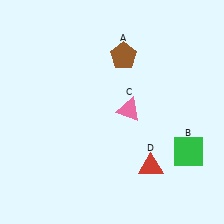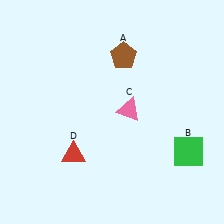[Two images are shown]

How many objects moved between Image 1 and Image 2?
1 object moved between the two images.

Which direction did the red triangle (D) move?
The red triangle (D) moved left.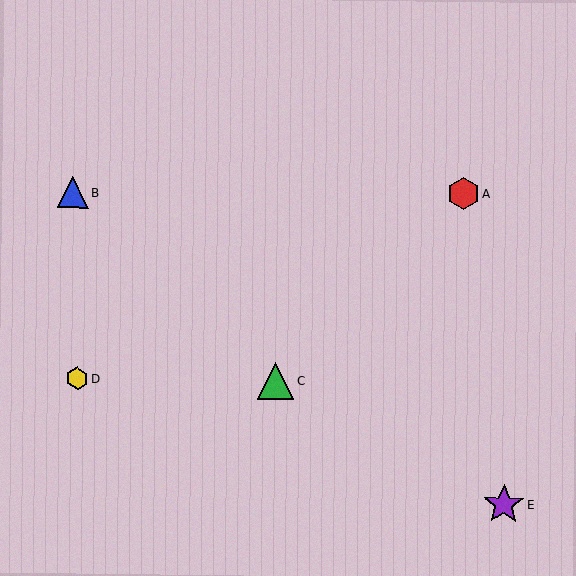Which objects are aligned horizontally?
Objects C, D are aligned horizontally.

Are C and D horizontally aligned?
Yes, both are at y≈381.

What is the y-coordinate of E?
Object E is at y≈504.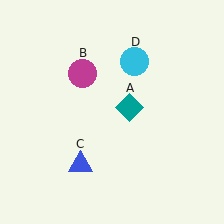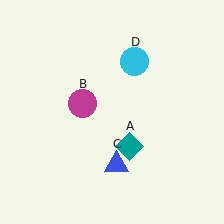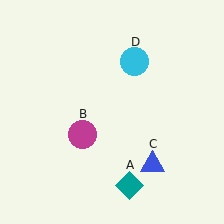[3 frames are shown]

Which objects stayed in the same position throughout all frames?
Cyan circle (object D) remained stationary.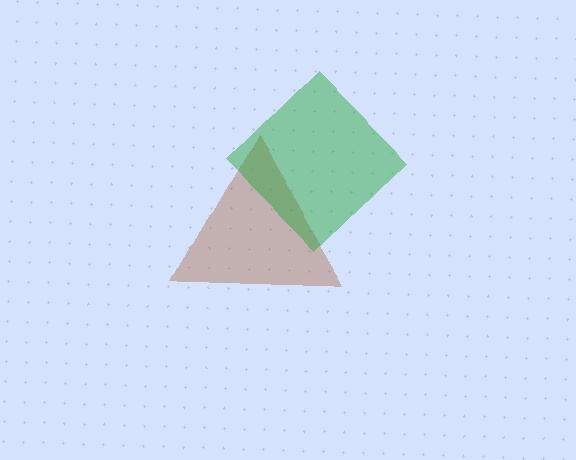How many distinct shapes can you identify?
There are 2 distinct shapes: a brown triangle, a green diamond.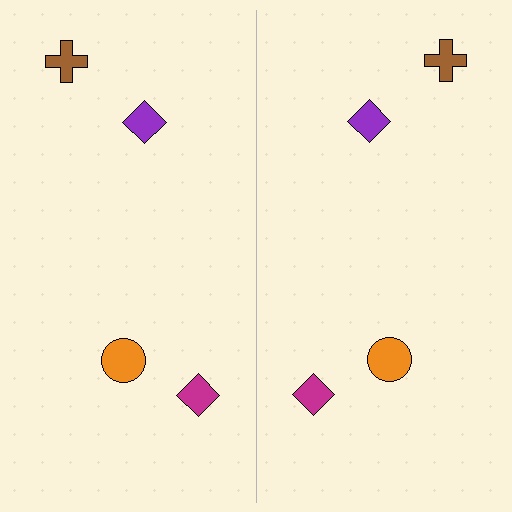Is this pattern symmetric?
Yes, this pattern has bilateral (reflection) symmetry.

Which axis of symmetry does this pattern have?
The pattern has a vertical axis of symmetry running through the center of the image.